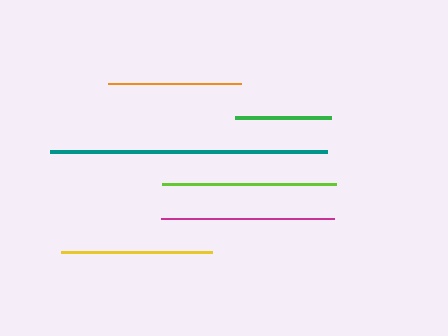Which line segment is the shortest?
The green line is the shortest at approximately 96 pixels.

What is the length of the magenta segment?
The magenta segment is approximately 173 pixels long.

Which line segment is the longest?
The teal line is the longest at approximately 277 pixels.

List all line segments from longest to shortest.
From longest to shortest: teal, lime, magenta, yellow, orange, green.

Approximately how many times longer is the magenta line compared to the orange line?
The magenta line is approximately 1.3 times the length of the orange line.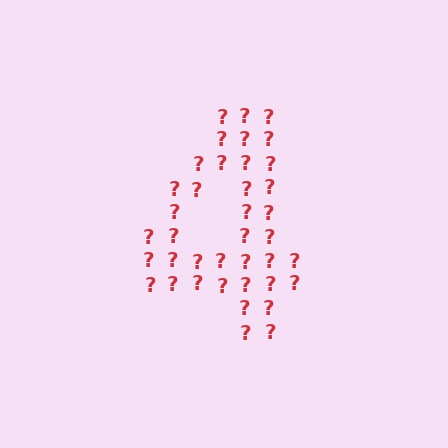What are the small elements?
The small elements are question marks.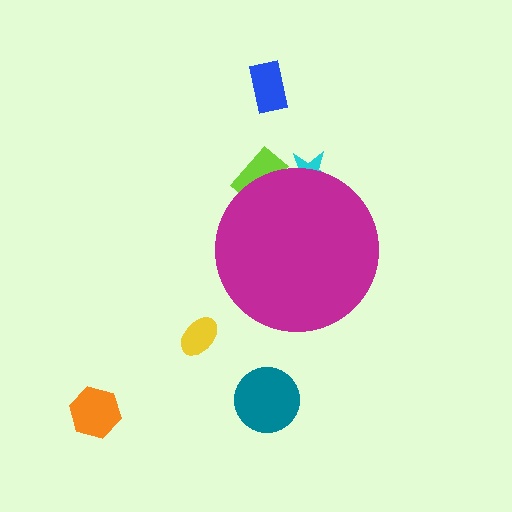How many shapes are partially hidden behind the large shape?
2 shapes are partially hidden.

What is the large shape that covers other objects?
A magenta circle.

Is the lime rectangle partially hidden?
Yes, the lime rectangle is partially hidden behind the magenta circle.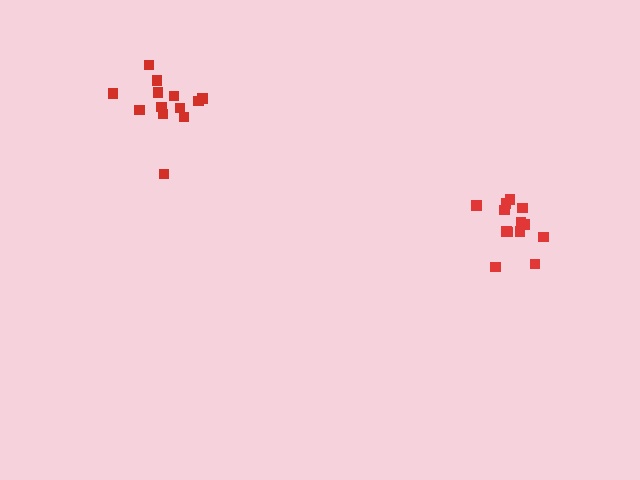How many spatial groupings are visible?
There are 2 spatial groupings.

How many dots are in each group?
Group 1: 13 dots, Group 2: 13 dots (26 total).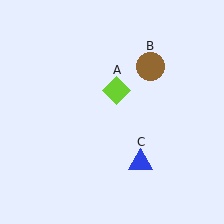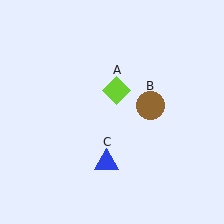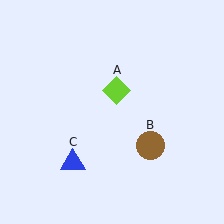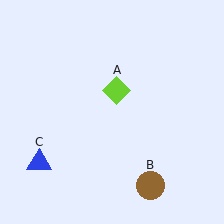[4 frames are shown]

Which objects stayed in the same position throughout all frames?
Lime diamond (object A) remained stationary.